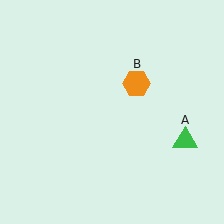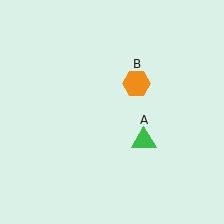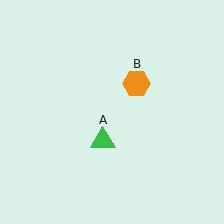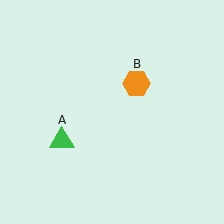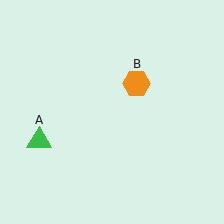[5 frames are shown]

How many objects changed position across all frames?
1 object changed position: green triangle (object A).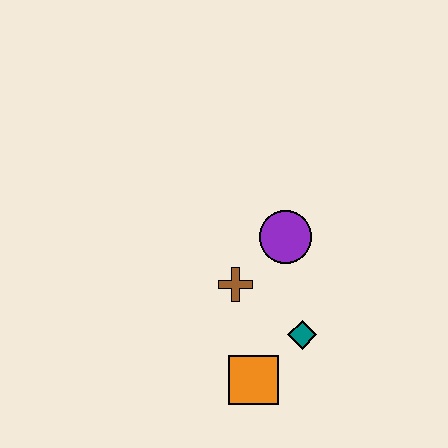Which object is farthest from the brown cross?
The orange square is farthest from the brown cross.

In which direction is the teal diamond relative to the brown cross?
The teal diamond is to the right of the brown cross.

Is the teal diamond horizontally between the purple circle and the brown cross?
No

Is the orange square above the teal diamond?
No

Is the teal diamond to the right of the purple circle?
Yes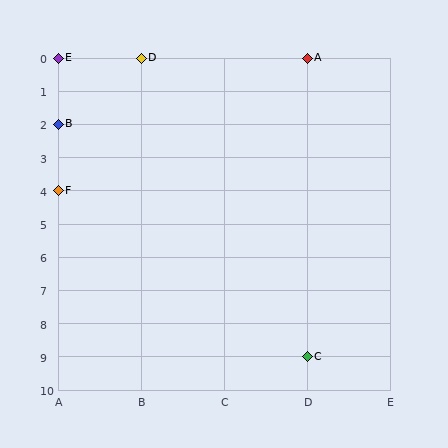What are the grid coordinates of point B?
Point B is at grid coordinates (A, 2).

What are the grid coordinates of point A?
Point A is at grid coordinates (D, 0).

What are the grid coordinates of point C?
Point C is at grid coordinates (D, 9).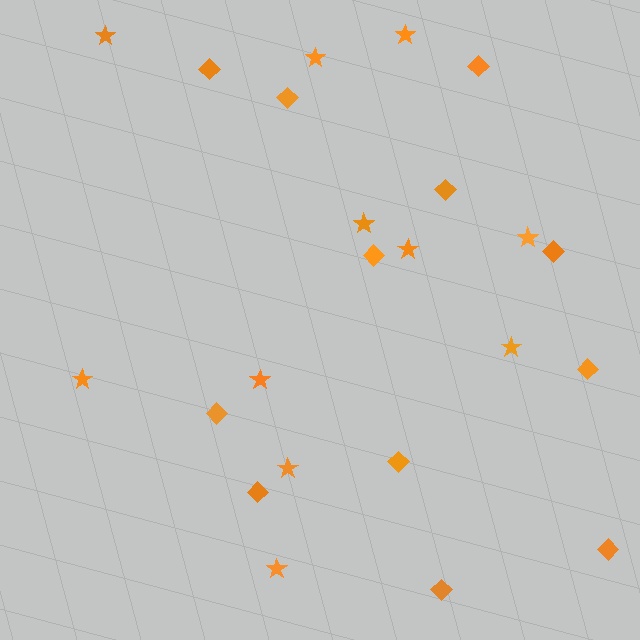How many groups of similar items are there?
There are 2 groups: one group of stars (11) and one group of diamonds (12).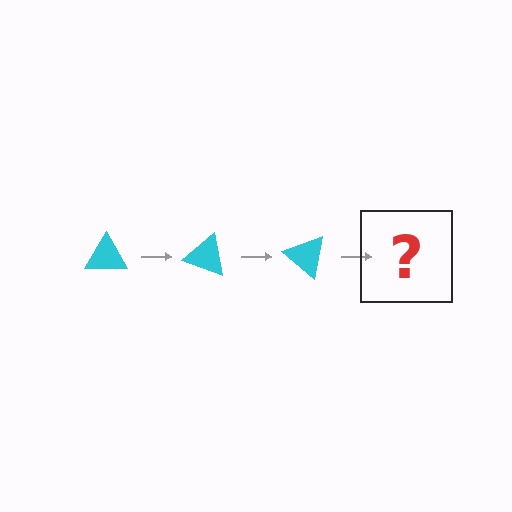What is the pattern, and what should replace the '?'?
The pattern is that the triangle rotates 20 degrees each step. The '?' should be a cyan triangle rotated 60 degrees.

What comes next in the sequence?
The next element should be a cyan triangle rotated 60 degrees.